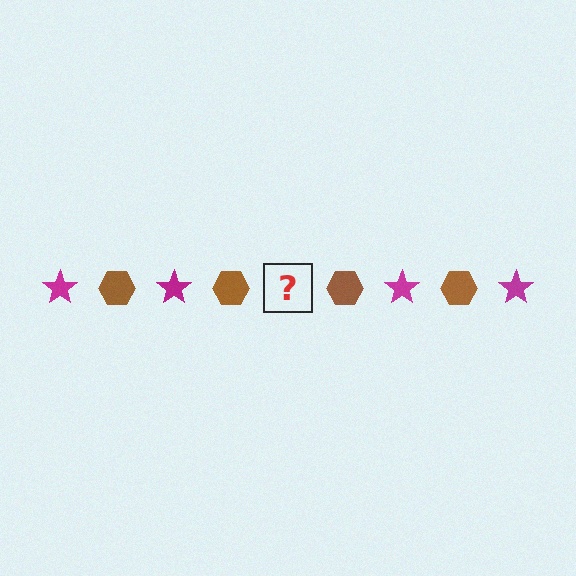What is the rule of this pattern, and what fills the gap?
The rule is that the pattern alternates between magenta star and brown hexagon. The gap should be filled with a magenta star.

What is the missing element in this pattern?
The missing element is a magenta star.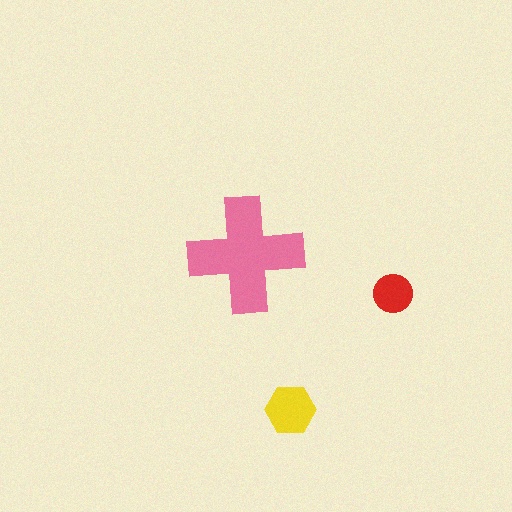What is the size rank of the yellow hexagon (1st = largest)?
2nd.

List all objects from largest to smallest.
The pink cross, the yellow hexagon, the red circle.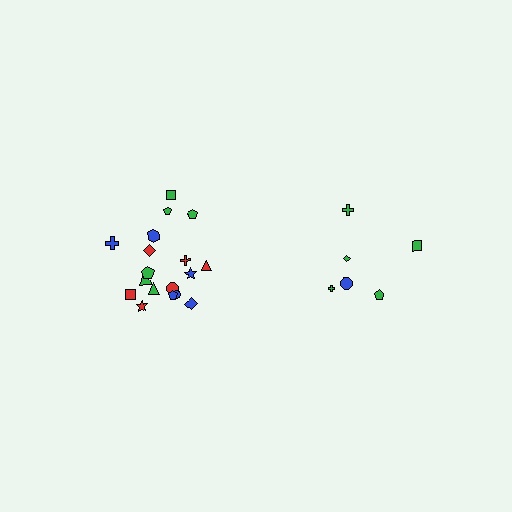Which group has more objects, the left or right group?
The left group.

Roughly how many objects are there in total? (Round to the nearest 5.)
Roughly 25 objects in total.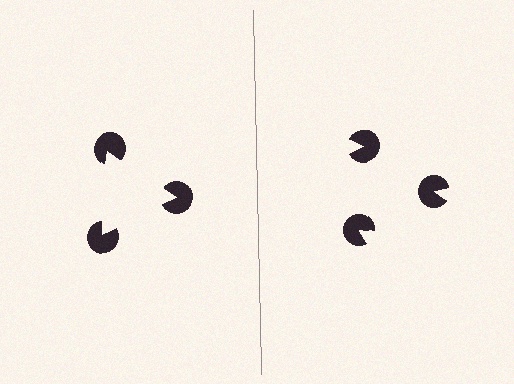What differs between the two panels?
The pac-man discs are positioned identically on both sides; only the wedge orientations differ. On the left they align to a triangle; on the right they are misaligned.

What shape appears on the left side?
An illusory triangle.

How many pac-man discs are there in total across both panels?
6 — 3 on each side.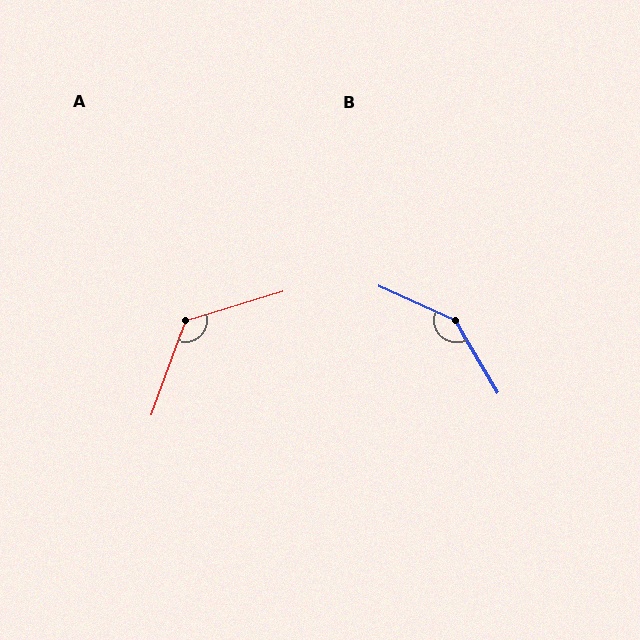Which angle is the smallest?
A, at approximately 126 degrees.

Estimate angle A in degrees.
Approximately 126 degrees.